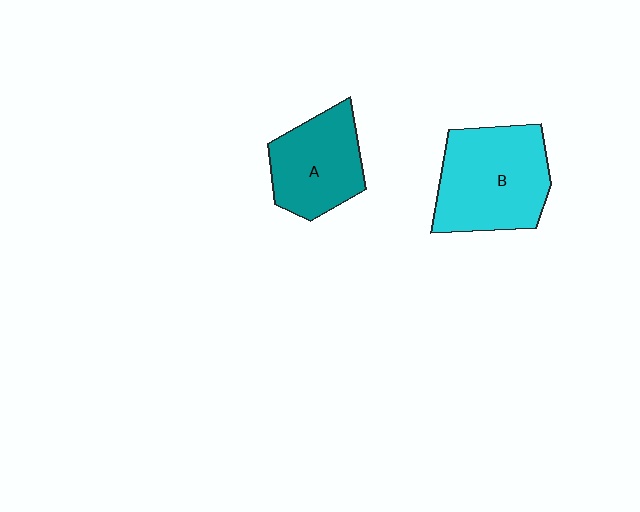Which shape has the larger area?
Shape B (cyan).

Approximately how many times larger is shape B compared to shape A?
Approximately 1.3 times.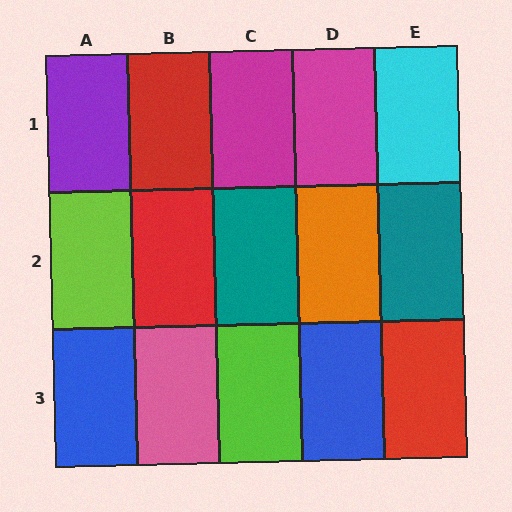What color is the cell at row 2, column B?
Red.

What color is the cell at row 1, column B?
Red.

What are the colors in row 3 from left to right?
Blue, pink, lime, blue, red.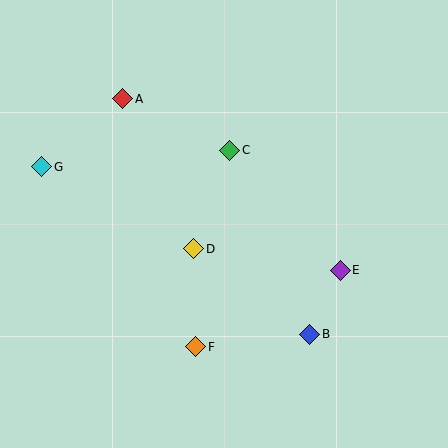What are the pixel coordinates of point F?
Point F is at (196, 347).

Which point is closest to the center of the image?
Point D at (194, 249) is closest to the center.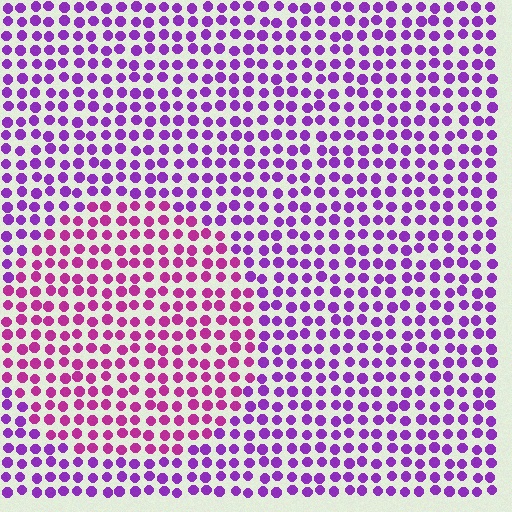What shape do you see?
I see a circle.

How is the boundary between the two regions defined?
The boundary is defined purely by a slight shift in hue (about 34 degrees). Spacing, size, and orientation are identical on both sides.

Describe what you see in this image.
The image is filled with small purple elements in a uniform arrangement. A circle-shaped region is visible where the elements are tinted to a slightly different hue, forming a subtle color boundary.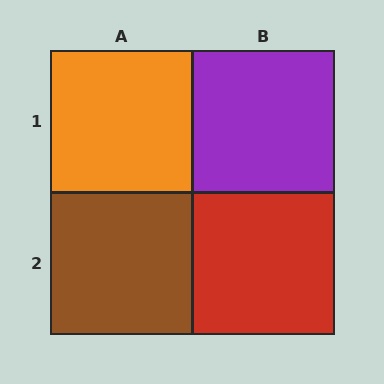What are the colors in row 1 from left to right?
Orange, purple.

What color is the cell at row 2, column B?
Red.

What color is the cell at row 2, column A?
Brown.